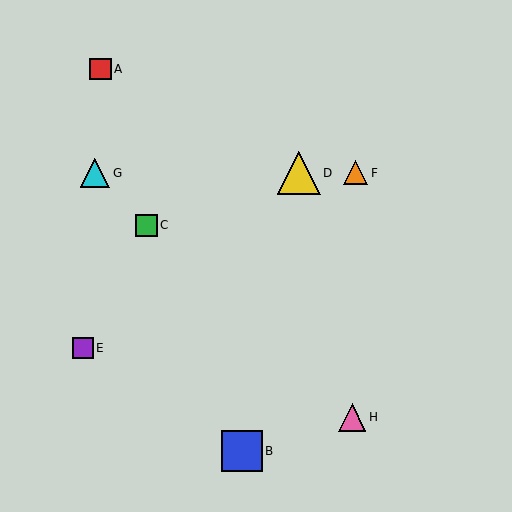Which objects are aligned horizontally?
Objects D, F, G are aligned horizontally.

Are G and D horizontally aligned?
Yes, both are at y≈173.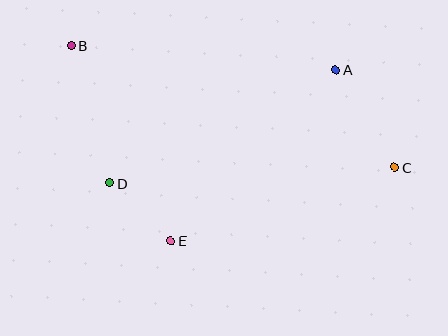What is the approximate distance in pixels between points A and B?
The distance between A and B is approximately 266 pixels.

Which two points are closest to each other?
Points D and E are closest to each other.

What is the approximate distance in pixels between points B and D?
The distance between B and D is approximately 143 pixels.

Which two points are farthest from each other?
Points B and C are farthest from each other.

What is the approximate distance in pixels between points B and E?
The distance between B and E is approximately 220 pixels.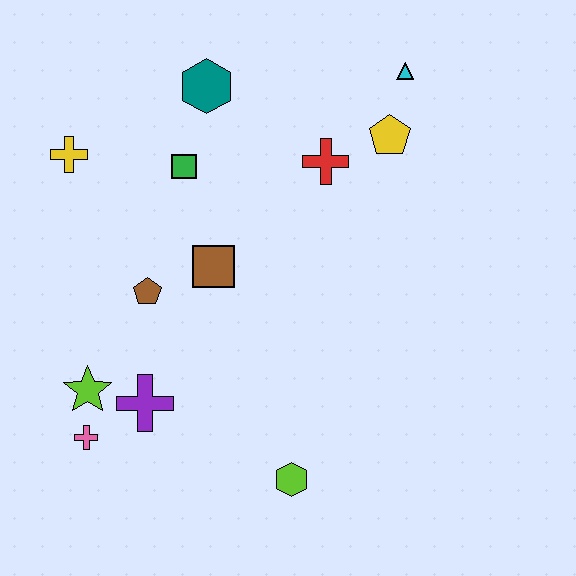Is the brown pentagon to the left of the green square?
Yes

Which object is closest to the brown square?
The brown pentagon is closest to the brown square.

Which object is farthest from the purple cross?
The cyan triangle is farthest from the purple cross.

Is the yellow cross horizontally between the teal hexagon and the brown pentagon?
No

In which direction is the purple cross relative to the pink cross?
The purple cross is to the right of the pink cross.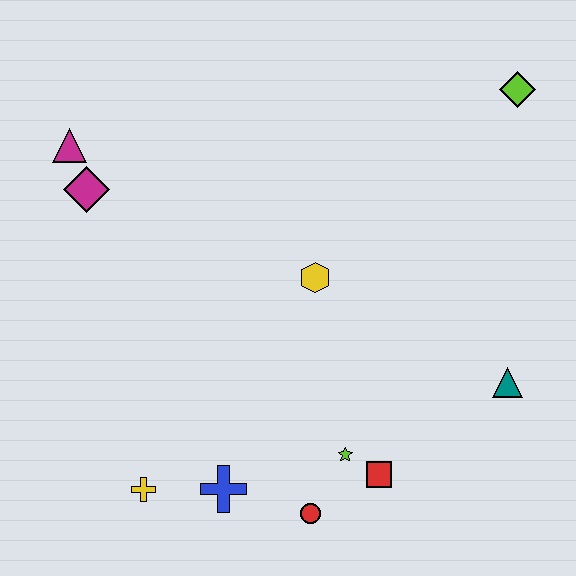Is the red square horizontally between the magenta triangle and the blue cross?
No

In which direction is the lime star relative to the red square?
The lime star is to the left of the red square.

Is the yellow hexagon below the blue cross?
No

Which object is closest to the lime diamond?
The yellow hexagon is closest to the lime diamond.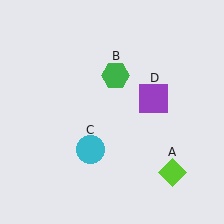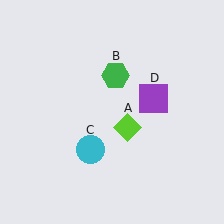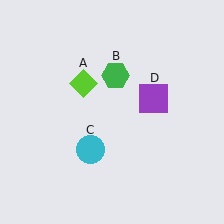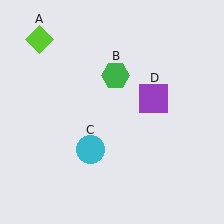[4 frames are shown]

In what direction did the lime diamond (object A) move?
The lime diamond (object A) moved up and to the left.